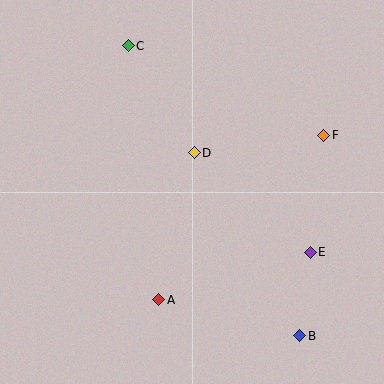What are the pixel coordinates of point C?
Point C is at (128, 46).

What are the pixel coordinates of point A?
Point A is at (159, 300).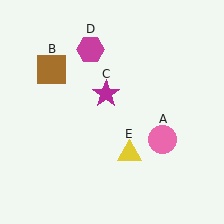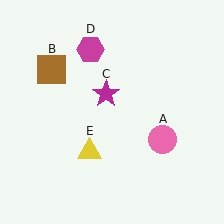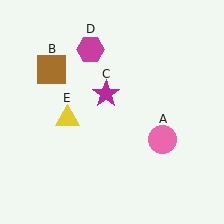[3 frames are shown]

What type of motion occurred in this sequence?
The yellow triangle (object E) rotated clockwise around the center of the scene.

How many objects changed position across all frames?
1 object changed position: yellow triangle (object E).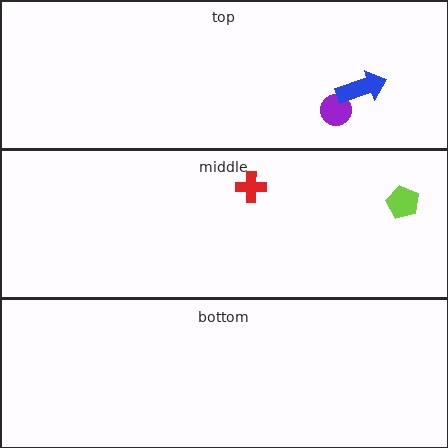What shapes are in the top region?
The purple circle, the blue arrow.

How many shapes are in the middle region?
2.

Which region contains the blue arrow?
The top region.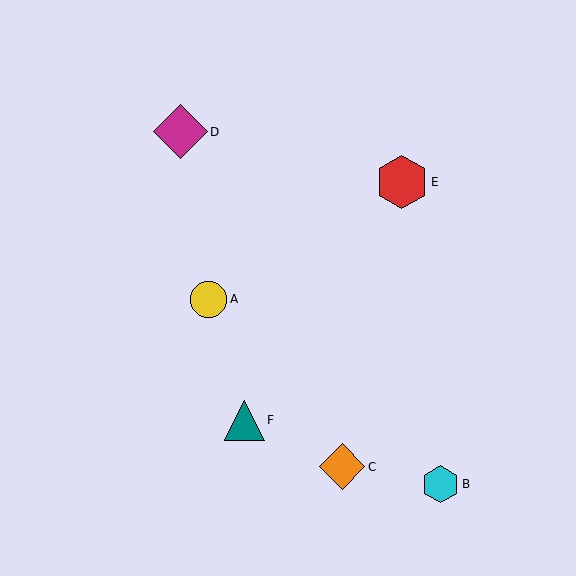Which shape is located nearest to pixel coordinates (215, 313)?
The yellow circle (labeled A) at (208, 299) is nearest to that location.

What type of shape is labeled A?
Shape A is a yellow circle.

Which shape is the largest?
The magenta diamond (labeled D) is the largest.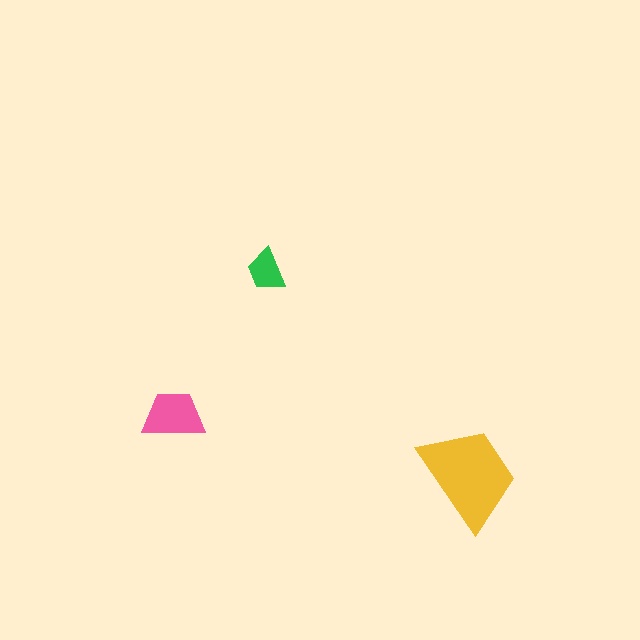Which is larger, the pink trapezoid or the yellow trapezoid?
The yellow one.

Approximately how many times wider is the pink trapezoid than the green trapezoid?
About 1.5 times wider.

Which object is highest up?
The green trapezoid is topmost.